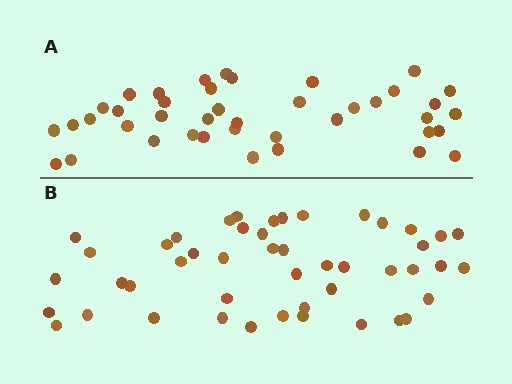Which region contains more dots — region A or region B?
Region B (the bottom region) has more dots.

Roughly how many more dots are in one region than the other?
Region B has about 6 more dots than region A.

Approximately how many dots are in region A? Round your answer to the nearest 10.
About 40 dots. (The exact count is 41, which rounds to 40.)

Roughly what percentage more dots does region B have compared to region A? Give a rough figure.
About 15% more.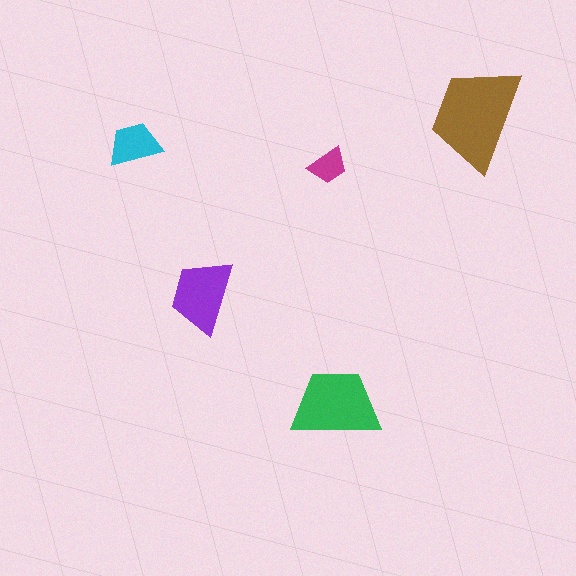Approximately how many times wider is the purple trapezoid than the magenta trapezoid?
About 2 times wider.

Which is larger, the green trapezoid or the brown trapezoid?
The brown one.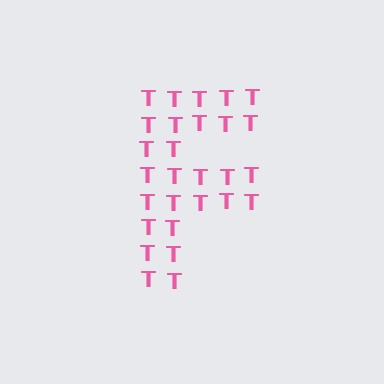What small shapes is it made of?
It is made of small letter T's.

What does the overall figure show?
The overall figure shows the letter F.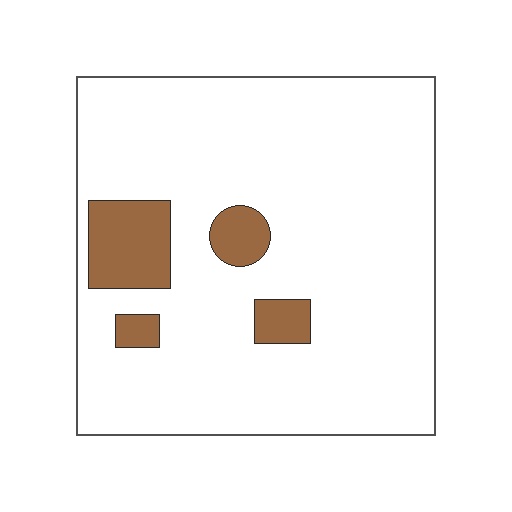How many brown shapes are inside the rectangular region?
4.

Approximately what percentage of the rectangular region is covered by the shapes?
Approximately 10%.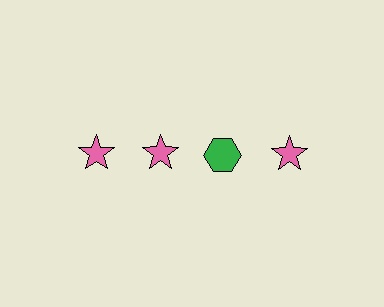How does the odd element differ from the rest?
It differs in both color (green instead of pink) and shape (hexagon instead of star).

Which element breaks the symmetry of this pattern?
The green hexagon in the top row, center column breaks the symmetry. All other shapes are pink stars.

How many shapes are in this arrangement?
There are 4 shapes arranged in a grid pattern.